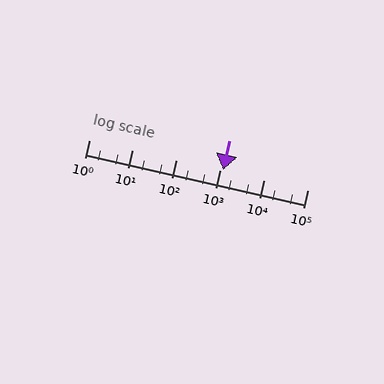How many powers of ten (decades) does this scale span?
The scale spans 5 decades, from 1 to 100000.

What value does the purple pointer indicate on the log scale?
The pointer indicates approximately 1200.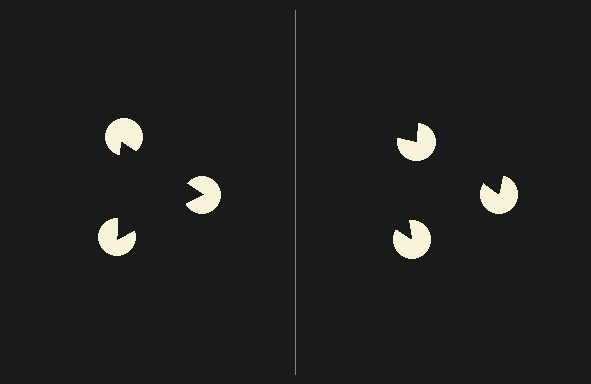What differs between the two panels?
The pac-man discs are positioned identically on both sides; only the wedge orientations differ. On the left they align to a triangle; on the right they are misaligned.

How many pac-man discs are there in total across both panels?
6 — 3 on each side.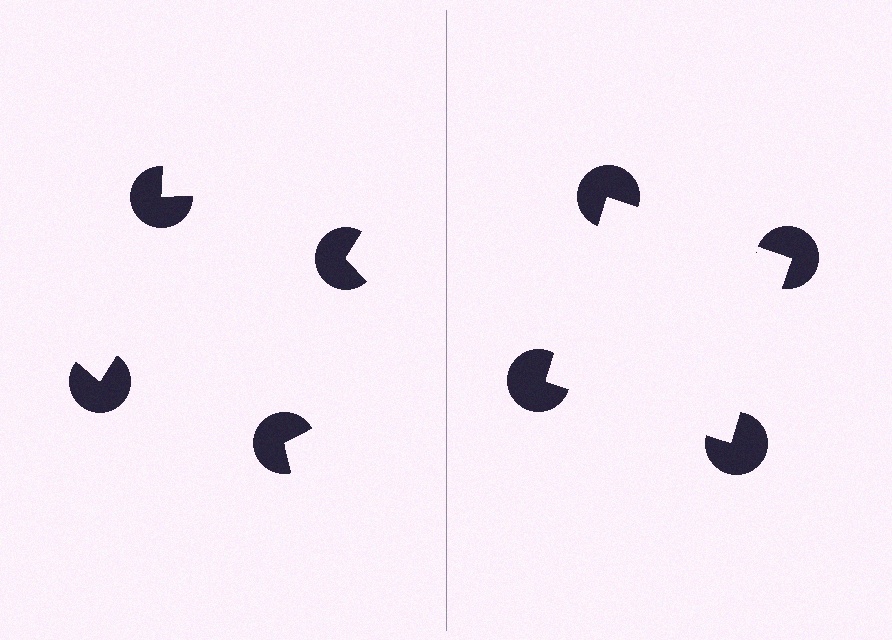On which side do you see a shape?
An illusory square appears on the right side. On the left side the wedge cuts are rotated, so no coherent shape forms.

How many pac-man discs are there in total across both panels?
8 — 4 on each side.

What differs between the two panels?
The pac-man discs are positioned identically on both sides; only the wedge orientations differ. On the right they align to a square; on the left they are misaligned.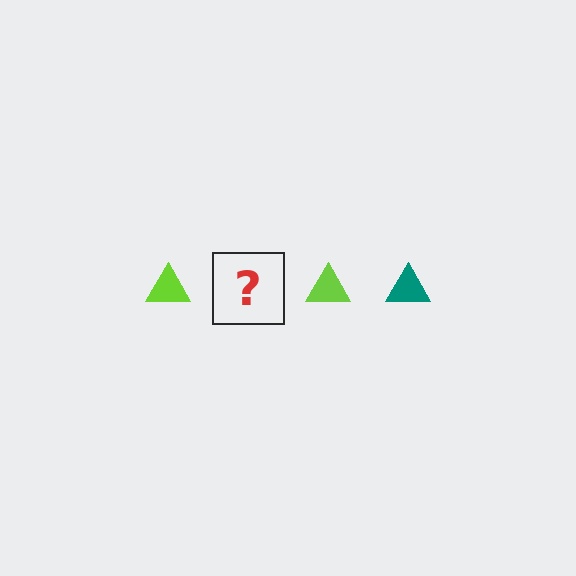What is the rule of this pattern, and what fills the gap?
The rule is that the pattern cycles through lime, teal triangles. The gap should be filled with a teal triangle.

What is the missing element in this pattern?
The missing element is a teal triangle.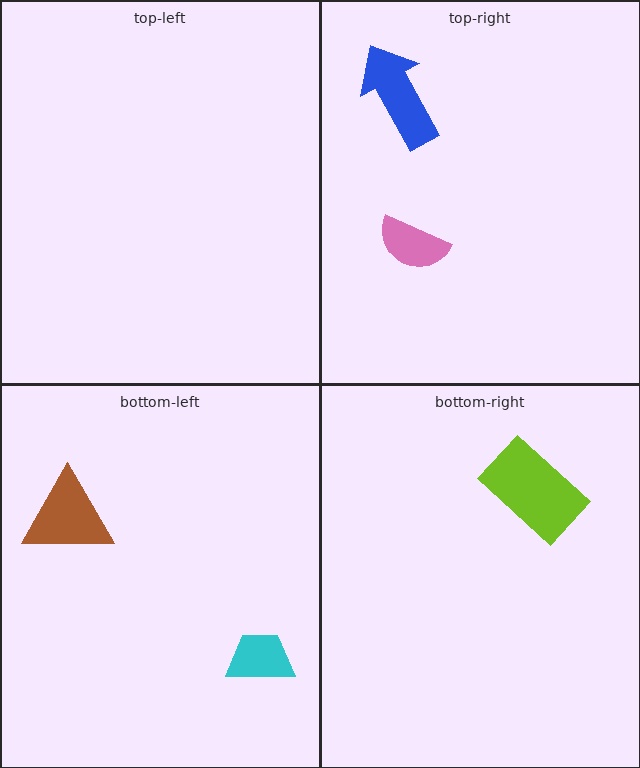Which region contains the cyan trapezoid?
The bottom-left region.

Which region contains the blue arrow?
The top-right region.